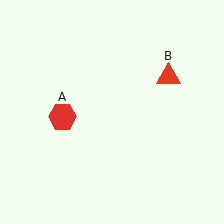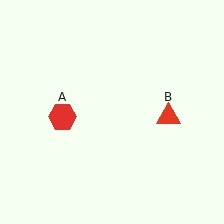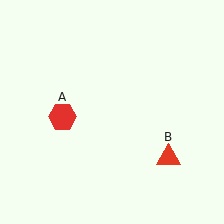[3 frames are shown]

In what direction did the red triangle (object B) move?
The red triangle (object B) moved down.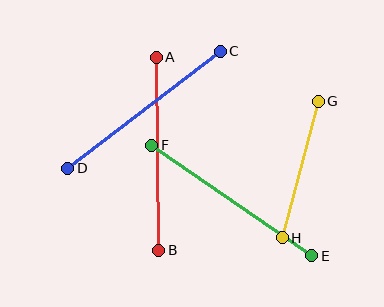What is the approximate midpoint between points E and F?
The midpoint is at approximately (232, 201) pixels.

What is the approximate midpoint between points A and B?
The midpoint is at approximately (157, 154) pixels.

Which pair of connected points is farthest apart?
Points E and F are farthest apart.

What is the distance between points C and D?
The distance is approximately 192 pixels.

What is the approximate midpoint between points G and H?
The midpoint is at approximately (300, 169) pixels.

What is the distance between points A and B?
The distance is approximately 193 pixels.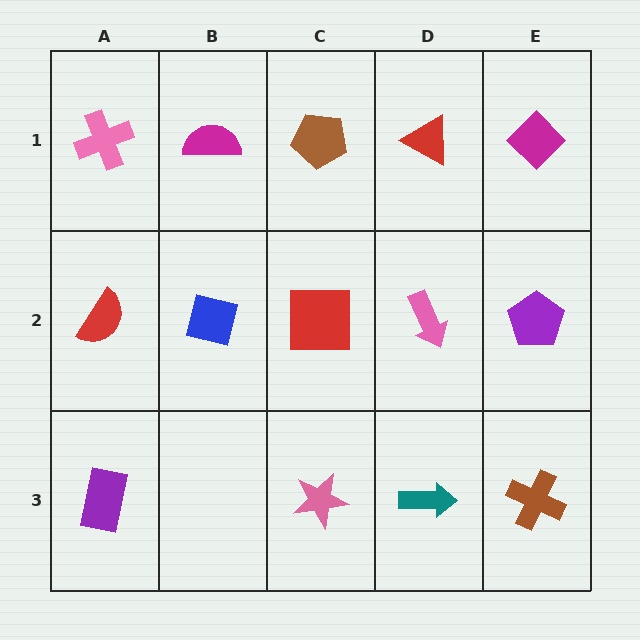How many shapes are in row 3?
4 shapes.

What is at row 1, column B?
A magenta semicircle.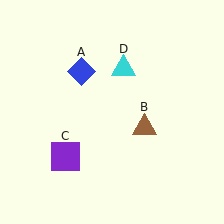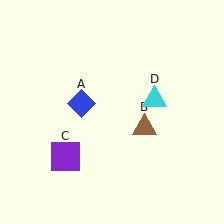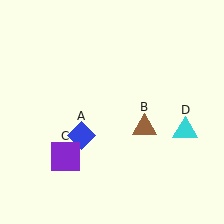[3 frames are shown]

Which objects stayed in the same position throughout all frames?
Brown triangle (object B) and purple square (object C) remained stationary.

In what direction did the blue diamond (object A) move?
The blue diamond (object A) moved down.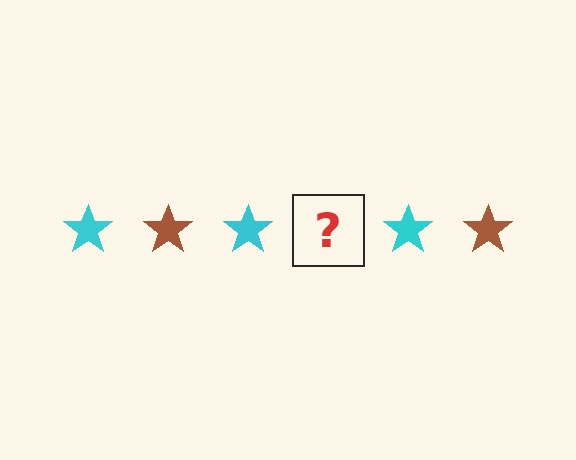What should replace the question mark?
The question mark should be replaced with a brown star.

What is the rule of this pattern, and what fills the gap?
The rule is that the pattern cycles through cyan, brown stars. The gap should be filled with a brown star.